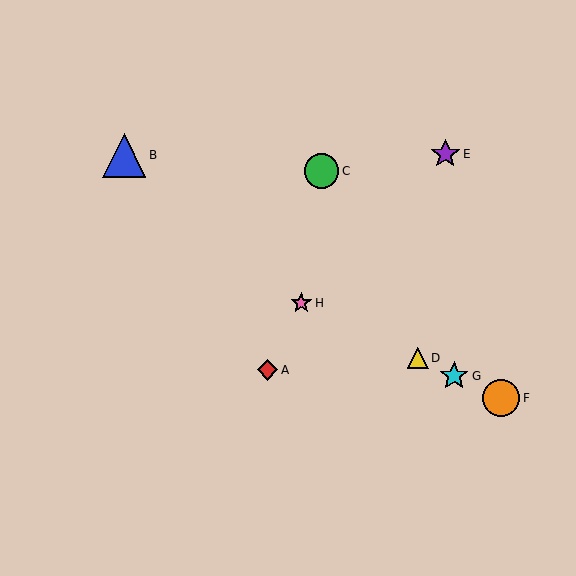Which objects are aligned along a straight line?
Objects D, F, G, H are aligned along a straight line.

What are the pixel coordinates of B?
Object B is at (124, 155).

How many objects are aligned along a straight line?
4 objects (D, F, G, H) are aligned along a straight line.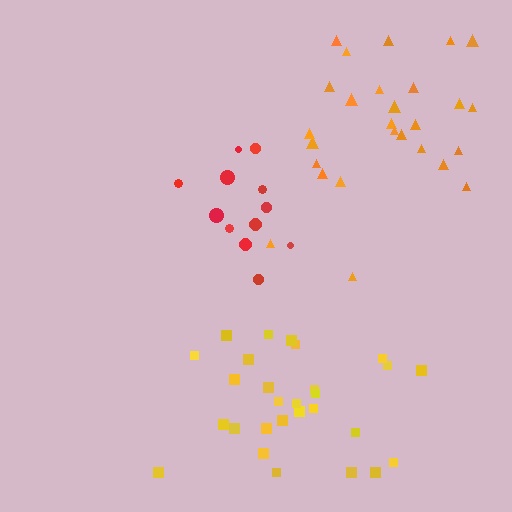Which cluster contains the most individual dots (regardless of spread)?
Yellow (28).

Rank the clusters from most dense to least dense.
yellow, red, orange.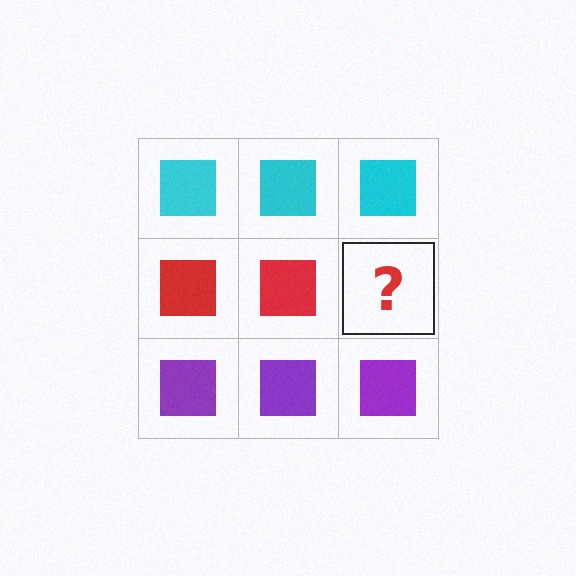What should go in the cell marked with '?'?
The missing cell should contain a red square.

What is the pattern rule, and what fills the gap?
The rule is that each row has a consistent color. The gap should be filled with a red square.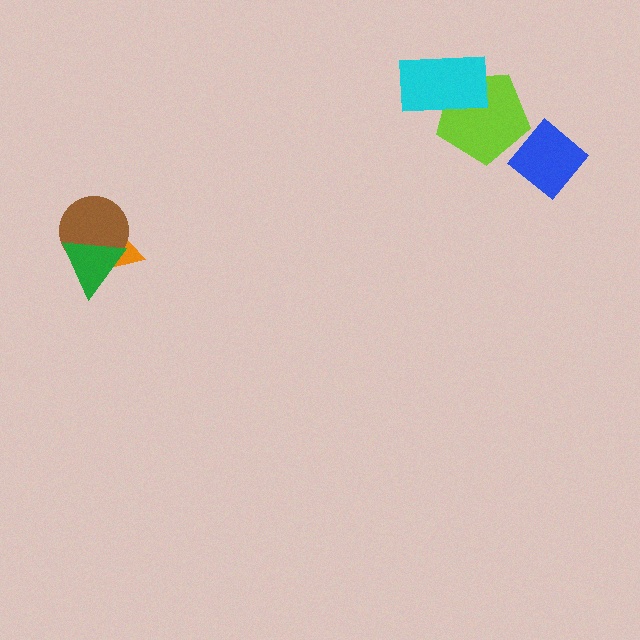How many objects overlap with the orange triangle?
2 objects overlap with the orange triangle.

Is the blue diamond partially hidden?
No, no other shape covers it.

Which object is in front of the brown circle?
The green triangle is in front of the brown circle.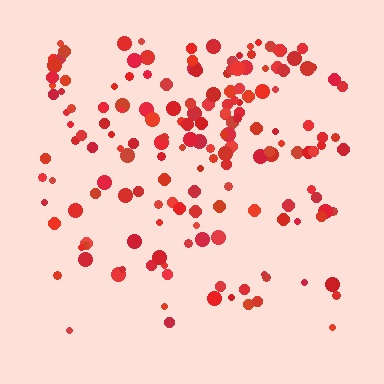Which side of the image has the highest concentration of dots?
The top.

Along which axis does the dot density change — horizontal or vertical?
Vertical.